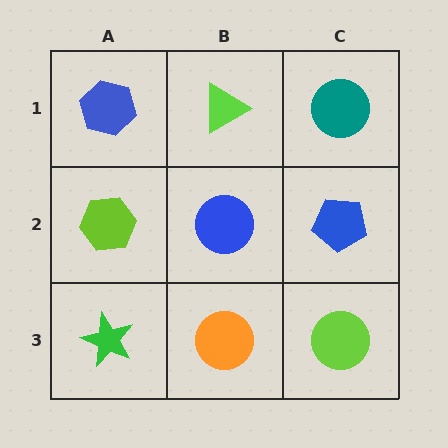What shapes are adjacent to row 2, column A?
A blue hexagon (row 1, column A), a green star (row 3, column A), a blue circle (row 2, column B).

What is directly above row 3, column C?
A blue pentagon.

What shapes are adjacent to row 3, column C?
A blue pentagon (row 2, column C), an orange circle (row 3, column B).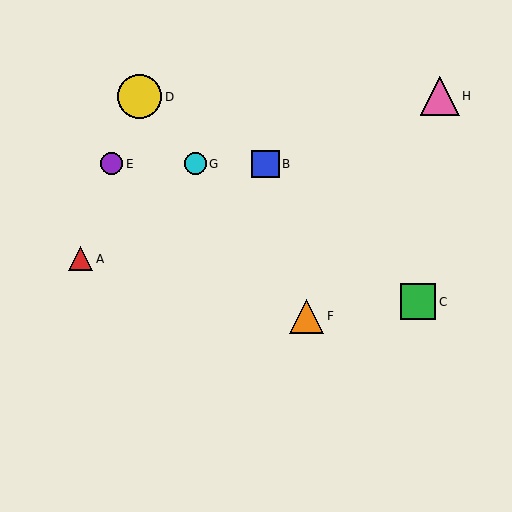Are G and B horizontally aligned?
Yes, both are at y≈164.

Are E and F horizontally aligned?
No, E is at y≈164 and F is at y≈316.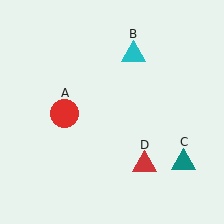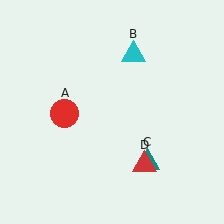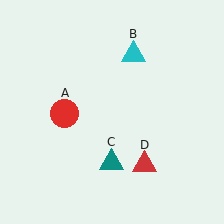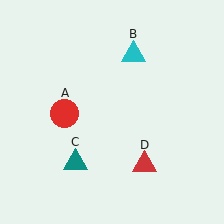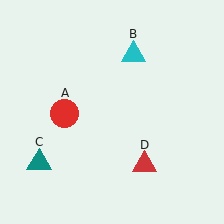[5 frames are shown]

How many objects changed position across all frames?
1 object changed position: teal triangle (object C).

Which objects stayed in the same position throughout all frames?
Red circle (object A) and cyan triangle (object B) and red triangle (object D) remained stationary.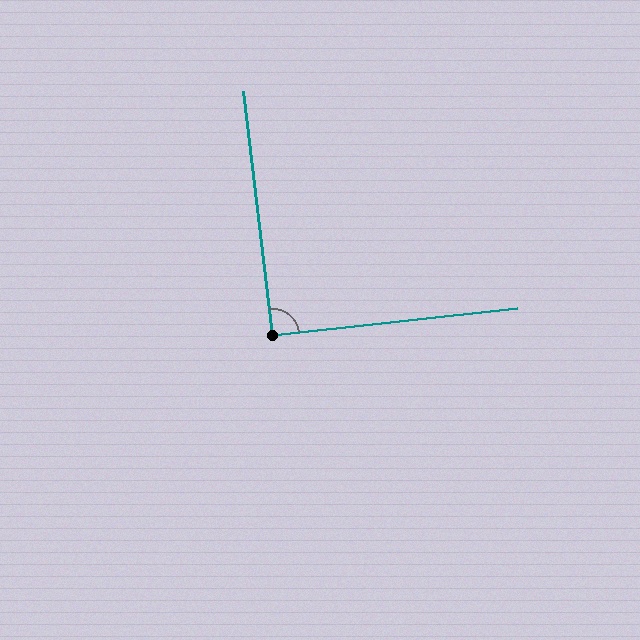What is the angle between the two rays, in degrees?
Approximately 91 degrees.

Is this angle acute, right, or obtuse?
It is approximately a right angle.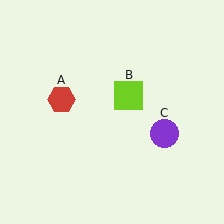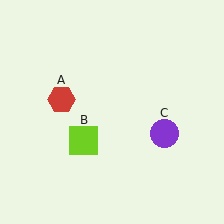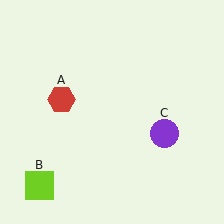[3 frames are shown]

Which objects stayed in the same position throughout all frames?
Red hexagon (object A) and purple circle (object C) remained stationary.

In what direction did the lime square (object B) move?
The lime square (object B) moved down and to the left.